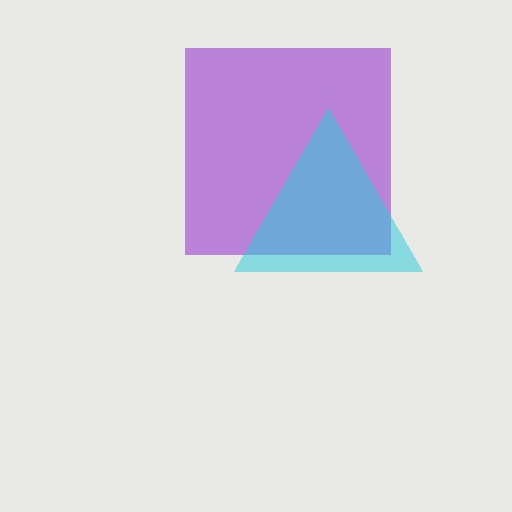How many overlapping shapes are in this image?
There are 2 overlapping shapes in the image.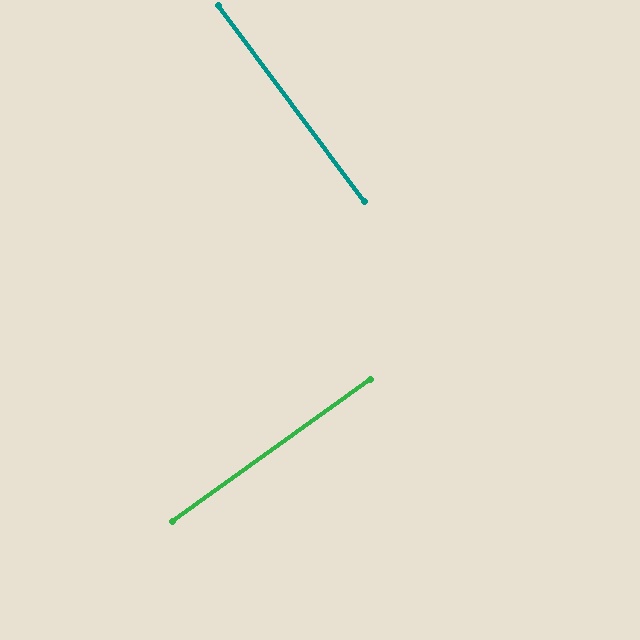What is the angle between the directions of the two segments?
Approximately 89 degrees.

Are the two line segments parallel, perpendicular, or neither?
Perpendicular — they meet at approximately 89°.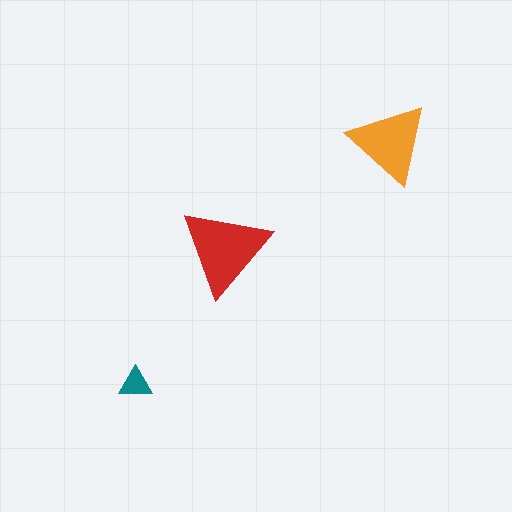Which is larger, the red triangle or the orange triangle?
The red one.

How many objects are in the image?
There are 3 objects in the image.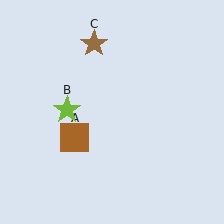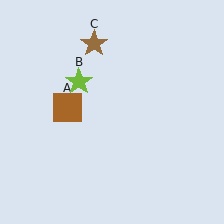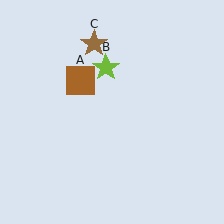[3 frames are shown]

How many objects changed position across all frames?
2 objects changed position: brown square (object A), lime star (object B).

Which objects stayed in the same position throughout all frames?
Brown star (object C) remained stationary.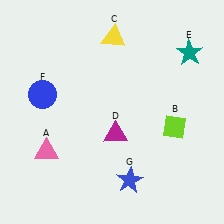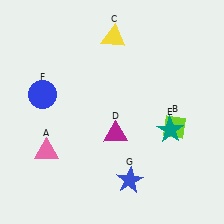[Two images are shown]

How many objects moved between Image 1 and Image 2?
1 object moved between the two images.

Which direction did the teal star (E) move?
The teal star (E) moved down.